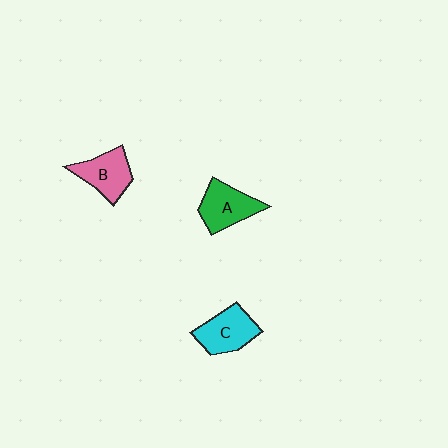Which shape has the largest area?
Shape C (cyan).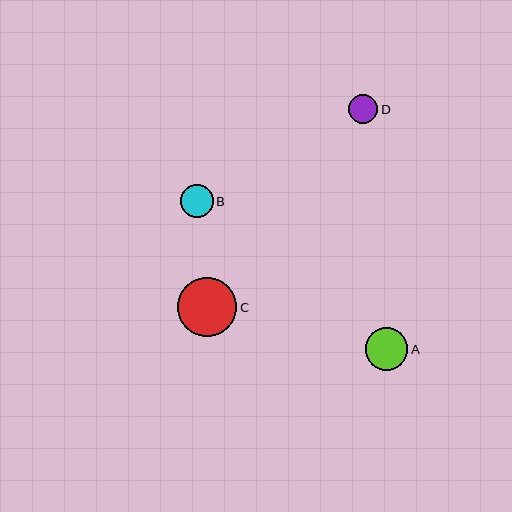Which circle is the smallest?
Circle D is the smallest with a size of approximately 29 pixels.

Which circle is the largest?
Circle C is the largest with a size of approximately 59 pixels.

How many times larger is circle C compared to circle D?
Circle C is approximately 2.0 times the size of circle D.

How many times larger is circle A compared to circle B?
Circle A is approximately 1.3 times the size of circle B.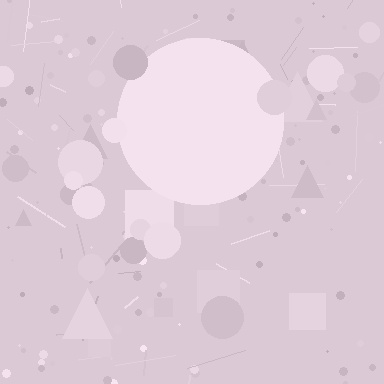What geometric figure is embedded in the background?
A circle is embedded in the background.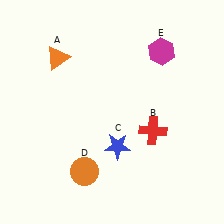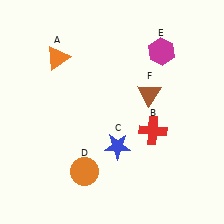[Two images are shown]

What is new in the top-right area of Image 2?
A brown triangle (F) was added in the top-right area of Image 2.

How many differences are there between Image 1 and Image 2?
There is 1 difference between the two images.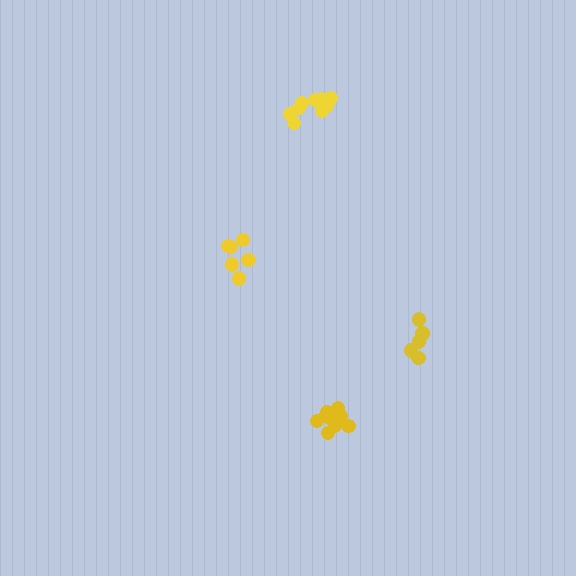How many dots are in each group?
Group 1: 5 dots, Group 2: 6 dots, Group 3: 9 dots, Group 4: 9 dots (29 total).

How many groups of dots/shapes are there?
There are 4 groups.